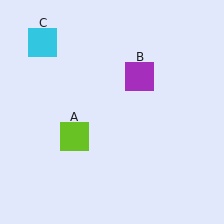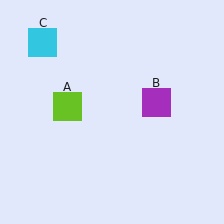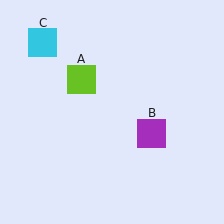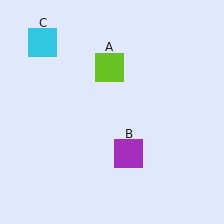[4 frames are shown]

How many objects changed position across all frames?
2 objects changed position: lime square (object A), purple square (object B).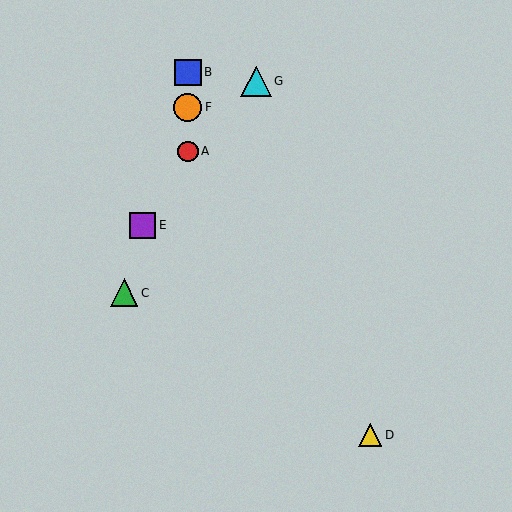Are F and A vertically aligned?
Yes, both are at x≈188.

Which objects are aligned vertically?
Objects A, B, F are aligned vertically.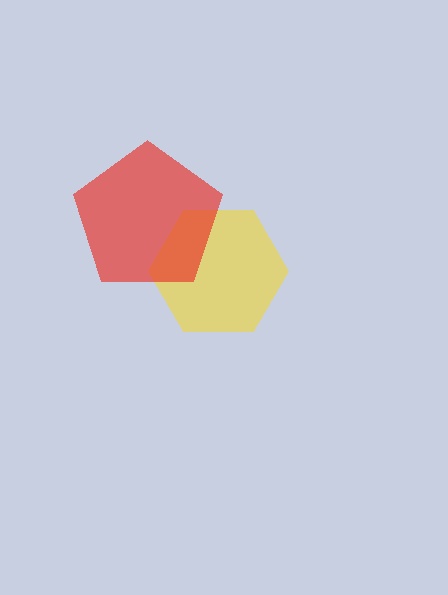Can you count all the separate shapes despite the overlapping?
Yes, there are 2 separate shapes.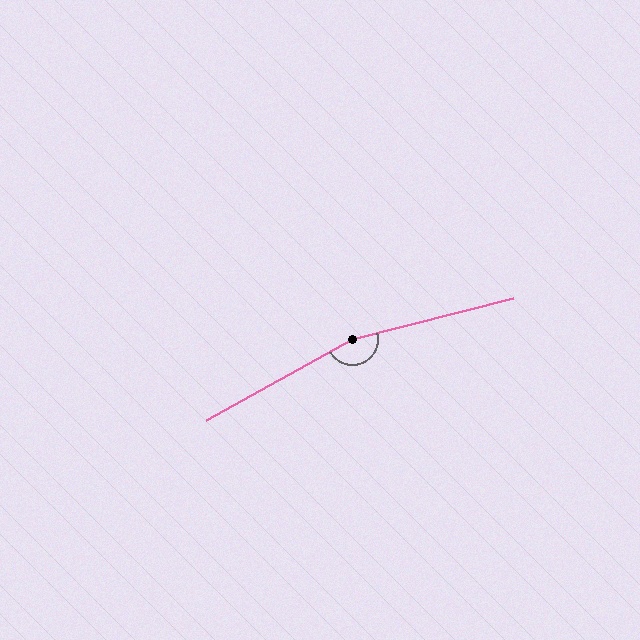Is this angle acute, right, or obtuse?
It is obtuse.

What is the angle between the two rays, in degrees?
Approximately 165 degrees.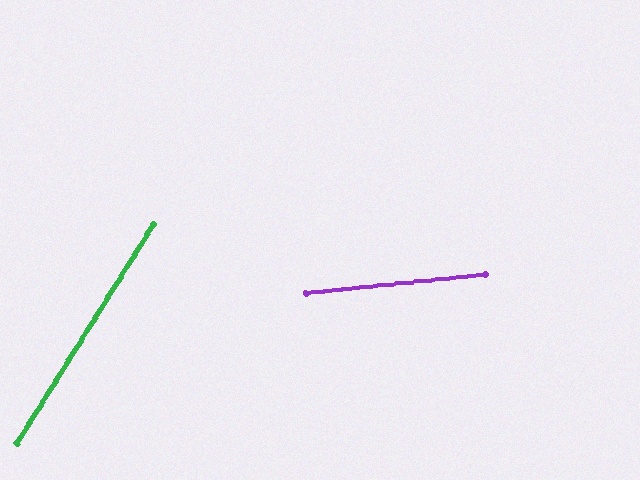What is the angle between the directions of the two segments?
Approximately 52 degrees.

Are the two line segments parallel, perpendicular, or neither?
Neither parallel nor perpendicular — they differ by about 52°.